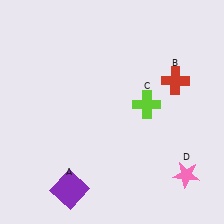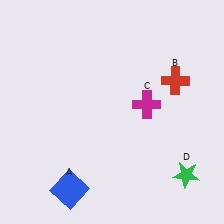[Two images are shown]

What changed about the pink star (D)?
In Image 1, D is pink. In Image 2, it changed to green.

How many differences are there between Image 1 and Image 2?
There are 3 differences between the two images.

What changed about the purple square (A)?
In Image 1, A is purple. In Image 2, it changed to blue.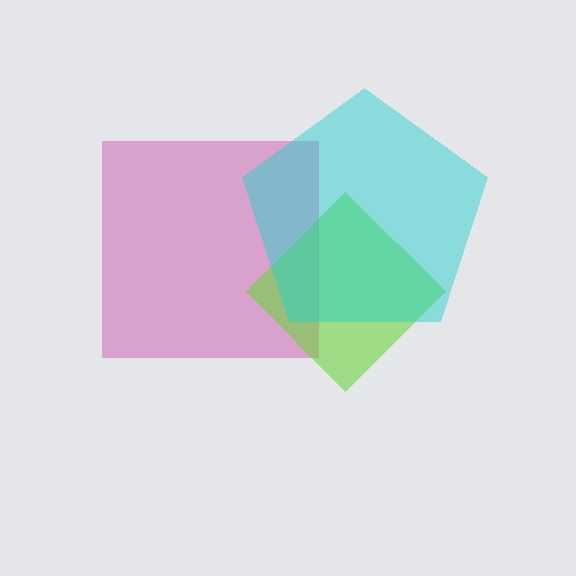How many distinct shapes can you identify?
There are 3 distinct shapes: a magenta square, a lime diamond, a cyan pentagon.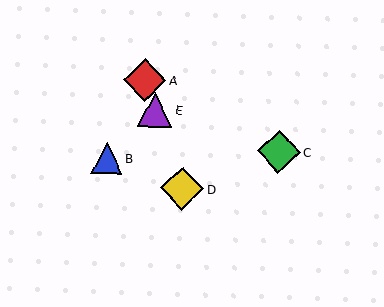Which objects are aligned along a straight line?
Objects A, D, E are aligned along a straight line.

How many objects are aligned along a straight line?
3 objects (A, D, E) are aligned along a straight line.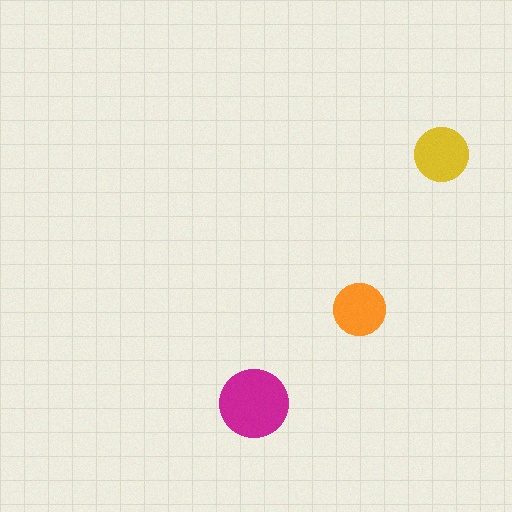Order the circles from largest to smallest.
the magenta one, the yellow one, the orange one.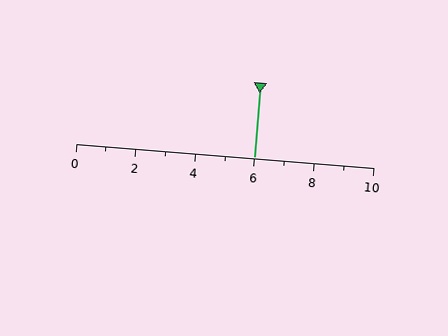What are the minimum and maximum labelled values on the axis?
The axis runs from 0 to 10.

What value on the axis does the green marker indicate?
The marker indicates approximately 6.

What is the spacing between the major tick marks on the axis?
The major ticks are spaced 2 apart.